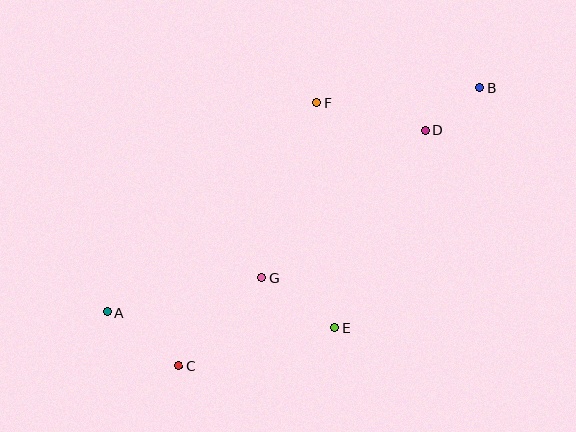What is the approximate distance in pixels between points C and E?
The distance between C and E is approximately 161 pixels.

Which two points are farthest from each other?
Points A and B are farthest from each other.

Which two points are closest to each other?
Points B and D are closest to each other.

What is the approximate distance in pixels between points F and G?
The distance between F and G is approximately 183 pixels.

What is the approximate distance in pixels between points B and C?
The distance between B and C is approximately 410 pixels.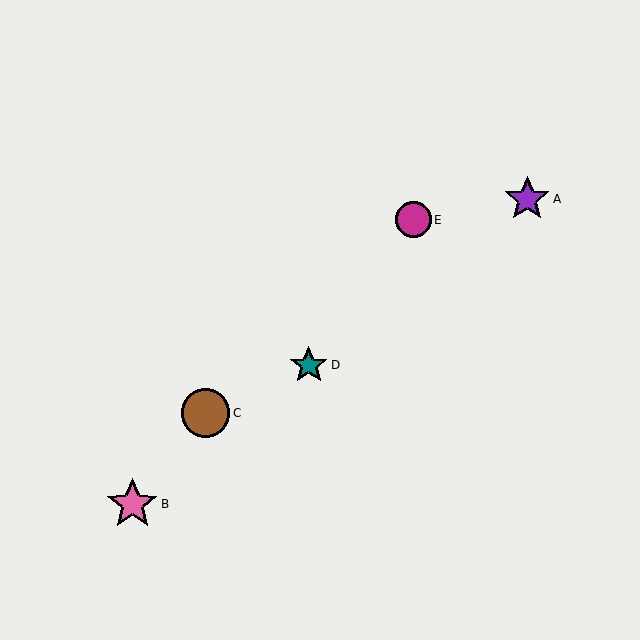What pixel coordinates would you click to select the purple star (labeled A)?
Click at (527, 199) to select the purple star A.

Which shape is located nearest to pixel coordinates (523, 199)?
The purple star (labeled A) at (527, 199) is nearest to that location.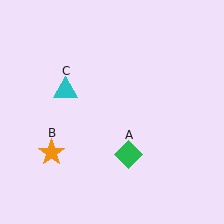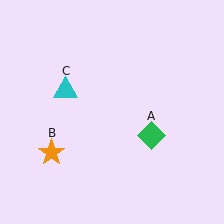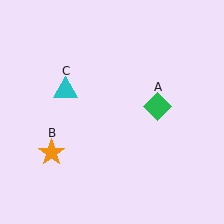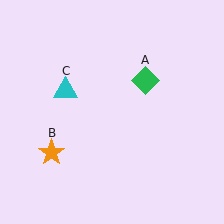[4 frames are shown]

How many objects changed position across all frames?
1 object changed position: green diamond (object A).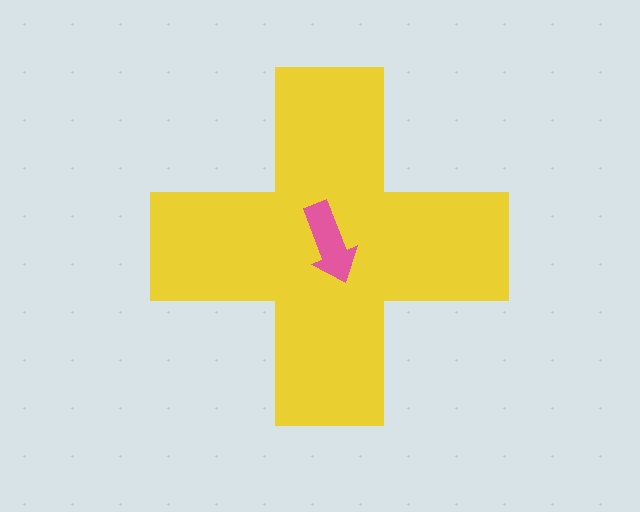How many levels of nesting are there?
2.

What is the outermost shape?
The yellow cross.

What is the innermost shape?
The pink arrow.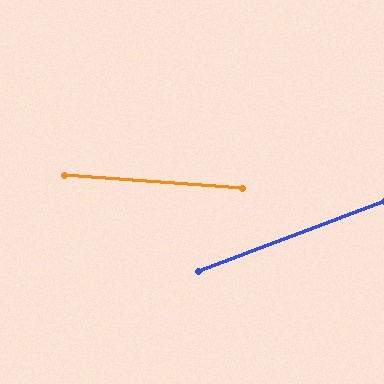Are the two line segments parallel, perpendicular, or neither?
Neither parallel nor perpendicular — they differ by about 25°.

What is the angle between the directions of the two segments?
Approximately 25 degrees.